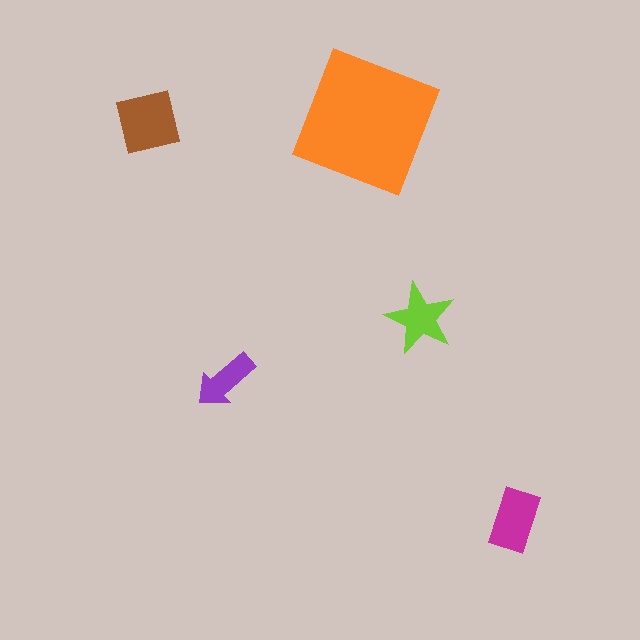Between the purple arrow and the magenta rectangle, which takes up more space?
The magenta rectangle.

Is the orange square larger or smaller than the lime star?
Larger.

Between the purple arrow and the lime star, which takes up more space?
The lime star.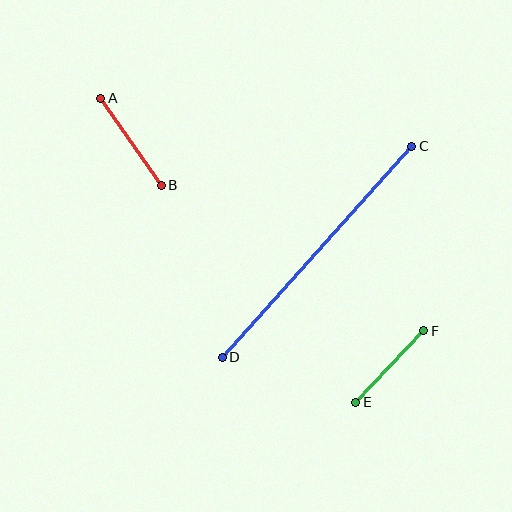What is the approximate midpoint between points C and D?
The midpoint is at approximately (317, 252) pixels.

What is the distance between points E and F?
The distance is approximately 99 pixels.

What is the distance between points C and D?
The distance is approximately 284 pixels.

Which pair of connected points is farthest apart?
Points C and D are farthest apart.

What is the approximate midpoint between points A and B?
The midpoint is at approximately (131, 142) pixels.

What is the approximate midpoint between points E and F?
The midpoint is at approximately (390, 367) pixels.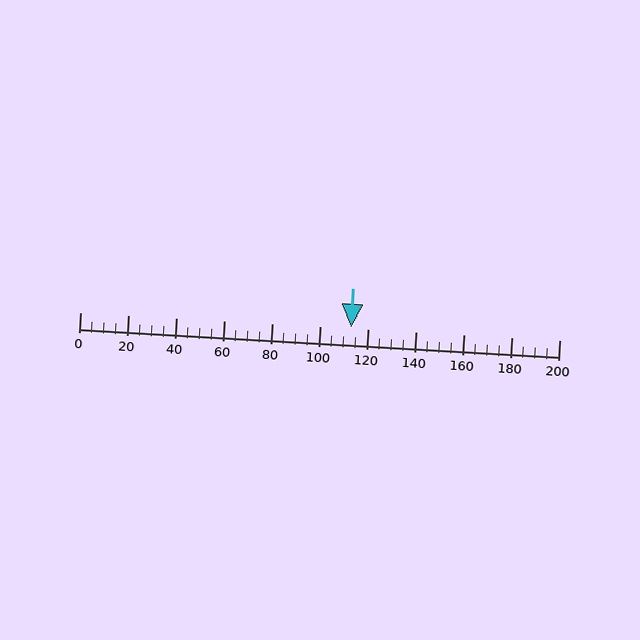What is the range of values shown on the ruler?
The ruler shows values from 0 to 200.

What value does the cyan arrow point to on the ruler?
The cyan arrow points to approximately 113.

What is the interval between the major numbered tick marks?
The major tick marks are spaced 20 units apart.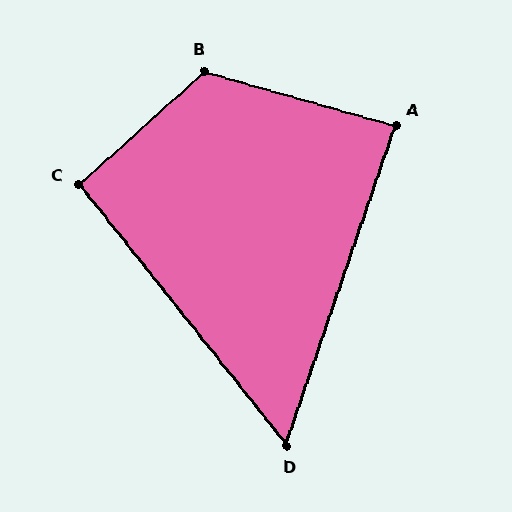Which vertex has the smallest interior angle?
D, at approximately 58 degrees.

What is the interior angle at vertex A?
Approximately 87 degrees (approximately right).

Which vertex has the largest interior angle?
B, at approximately 122 degrees.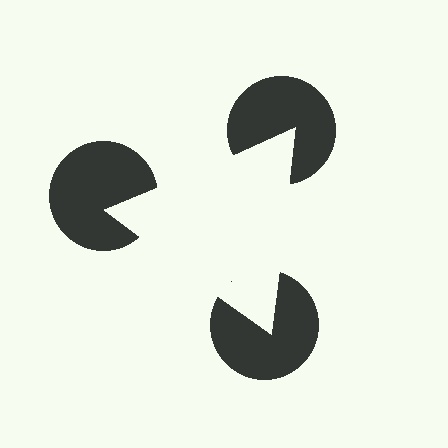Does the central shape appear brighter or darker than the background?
It typically appears slightly brighter than the background, even though no actual brightness change is drawn.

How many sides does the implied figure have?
3 sides.